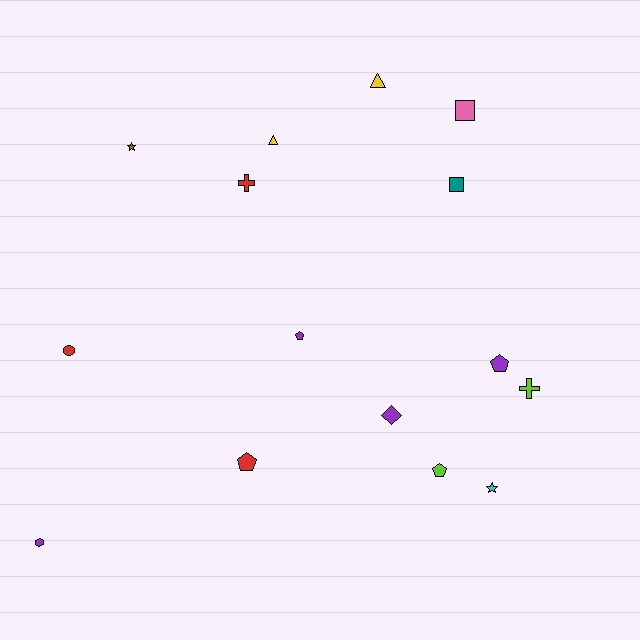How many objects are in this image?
There are 15 objects.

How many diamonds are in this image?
There is 1 diamond.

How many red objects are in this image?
There are 3 red objects.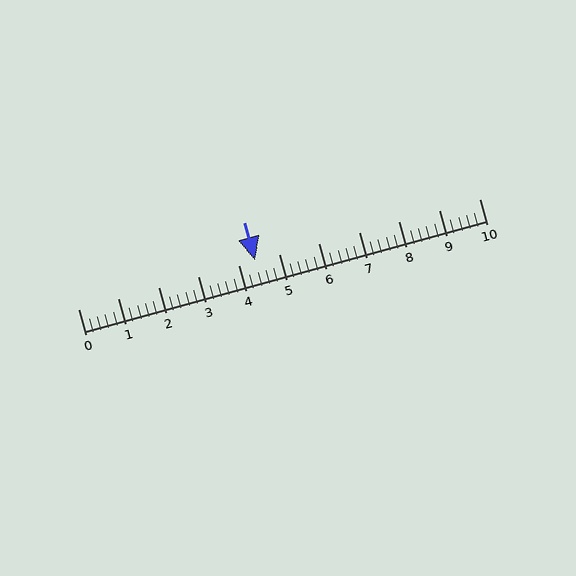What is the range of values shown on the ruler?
The ruler shows values from 0 to 10.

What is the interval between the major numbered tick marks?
The major tick marks are spaced 1 units apart.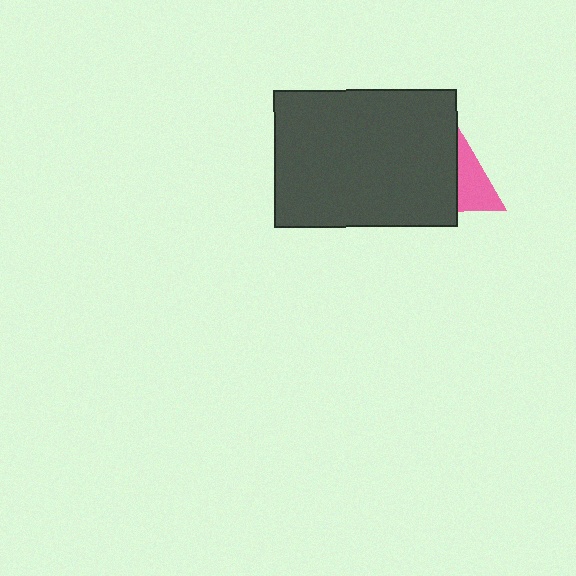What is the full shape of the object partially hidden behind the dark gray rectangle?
The partially hidden object is a pink triangle.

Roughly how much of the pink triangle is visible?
A small part of it is visible (roughly 33%).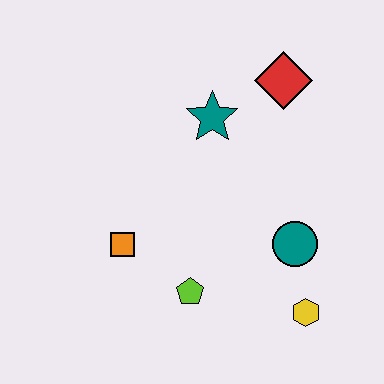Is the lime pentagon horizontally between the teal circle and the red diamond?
No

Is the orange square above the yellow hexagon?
Yes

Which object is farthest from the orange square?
The red diamond is farthest from the orange square.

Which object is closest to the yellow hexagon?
The teal circle is closest to the yellow hexagon.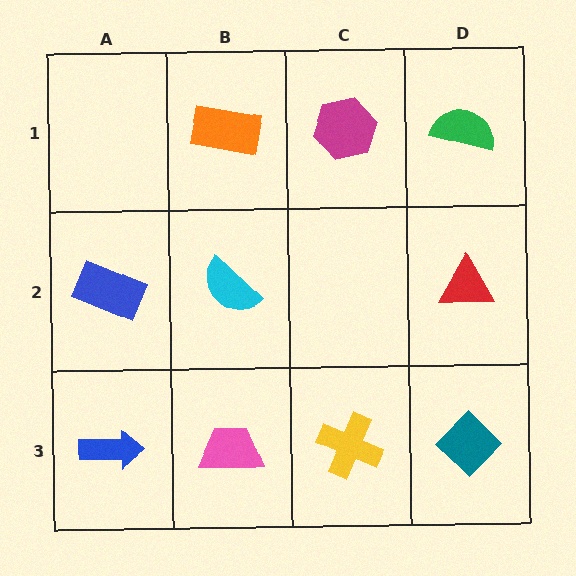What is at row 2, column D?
A red triangle.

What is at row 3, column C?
A yellow cross.